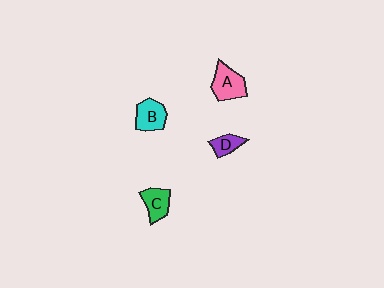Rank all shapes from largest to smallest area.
From largest to smallest: A (pink), B (cyan), C (green), D (purple).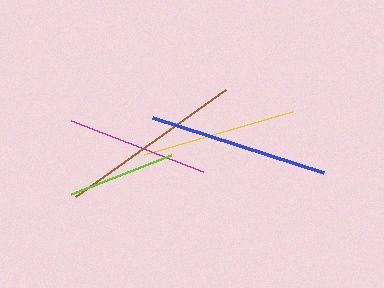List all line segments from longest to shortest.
From longest to shortest: brown, blue, yellow, magenta, lime.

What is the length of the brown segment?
The brown segment is approximately 184 pixels long.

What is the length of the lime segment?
The lime segment is approximately 107 pixels long.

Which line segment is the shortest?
The lime line is the shortest at approximately 107 pixels.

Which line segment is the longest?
The brown line is the longest at approximately 184 pixels.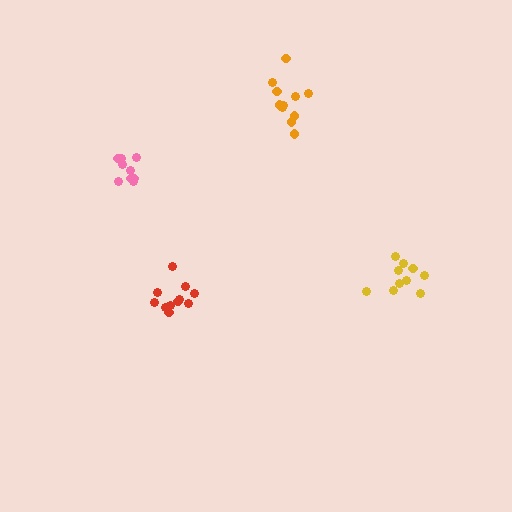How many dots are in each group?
Group 1: 11 dots, Group 2: 9 dots, Group 3: 11 dots, Group 4: 10 dots (41 total).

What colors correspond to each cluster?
The clusters are colored: red, pink, orange, yellow.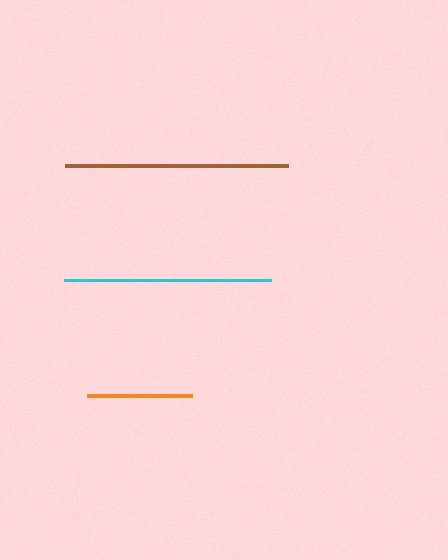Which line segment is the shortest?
The orange line is the shortest at approximately 104 pixels.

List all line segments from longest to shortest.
From longest to shortest: brown, cyan, orange.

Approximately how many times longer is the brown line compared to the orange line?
The brown line is approximately 2.1 times the length of the orange line.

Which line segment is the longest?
The brown line is the longest at approximately 223 pixels.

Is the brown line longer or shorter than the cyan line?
The brown line is longer than the cyan line.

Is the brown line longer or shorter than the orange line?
The brown line is longer than the orange line.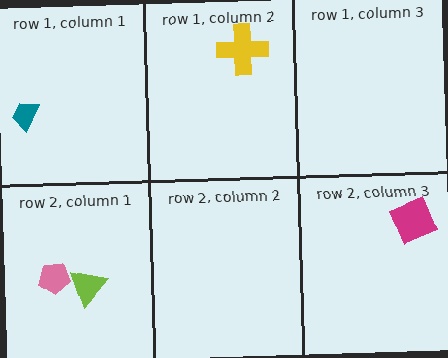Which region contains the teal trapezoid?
The row 1, column 1 region.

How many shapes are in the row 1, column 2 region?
1.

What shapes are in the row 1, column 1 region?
The teal trapezoid.